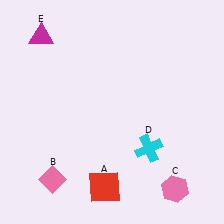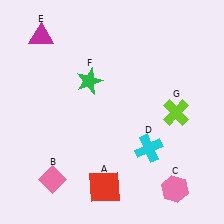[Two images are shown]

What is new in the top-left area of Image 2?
A green star (F) was added in the top-left area of Image 2.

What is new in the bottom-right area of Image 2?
A lime cross (G) was added in the bottom-right area of Image 2.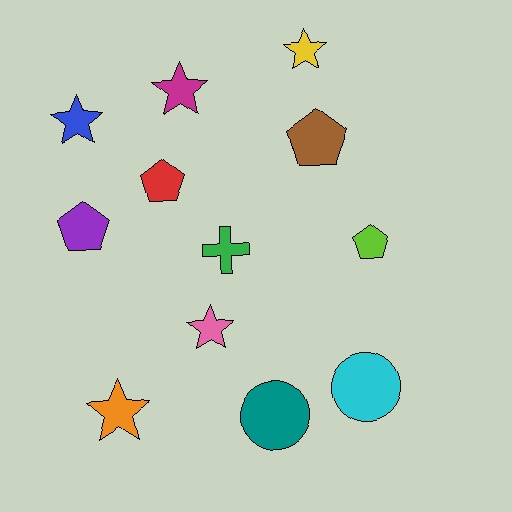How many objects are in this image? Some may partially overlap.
There are 12 objects.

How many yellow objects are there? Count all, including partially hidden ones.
There is 1 yellow object.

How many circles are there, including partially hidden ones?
There are 2 circles.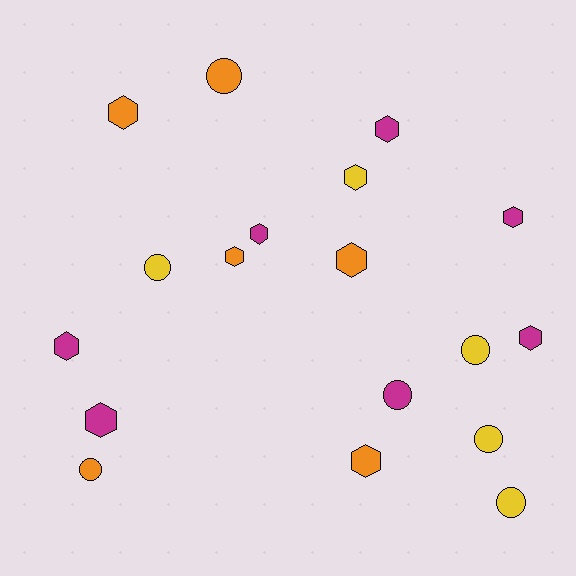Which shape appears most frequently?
Hexagon, with 11 objects.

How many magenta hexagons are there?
There are 6 magenta hexagons.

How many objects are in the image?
There are 18 objects.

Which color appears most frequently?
Magenta, with 7 objects.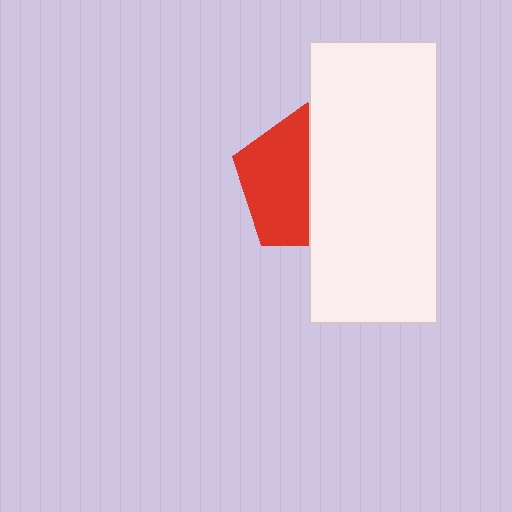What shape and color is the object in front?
The object in front is a white rectangle.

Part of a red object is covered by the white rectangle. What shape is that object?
It is a pentagon.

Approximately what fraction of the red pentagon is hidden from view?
Roughly 49% of the red pentagon is hidden behind the white rectangle.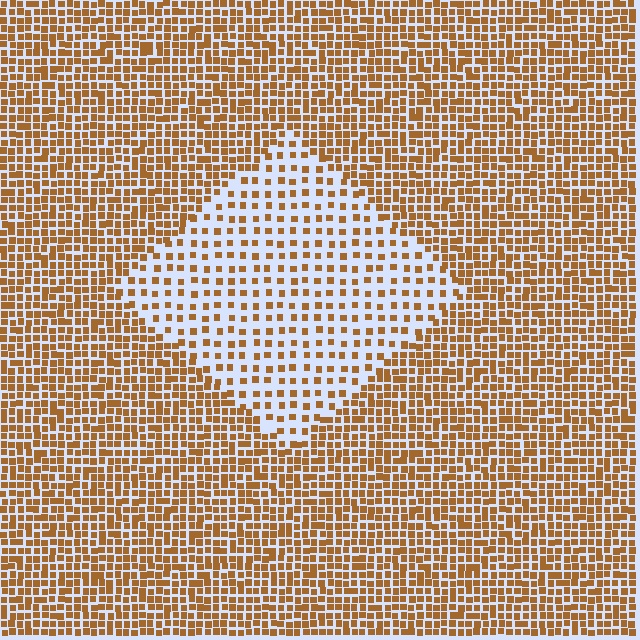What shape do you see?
I see a diamond.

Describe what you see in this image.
The image contains small brown elements arranged at two different densities. A diamond-shaped region is visible where the elements are less densely packed than the surrounding area.